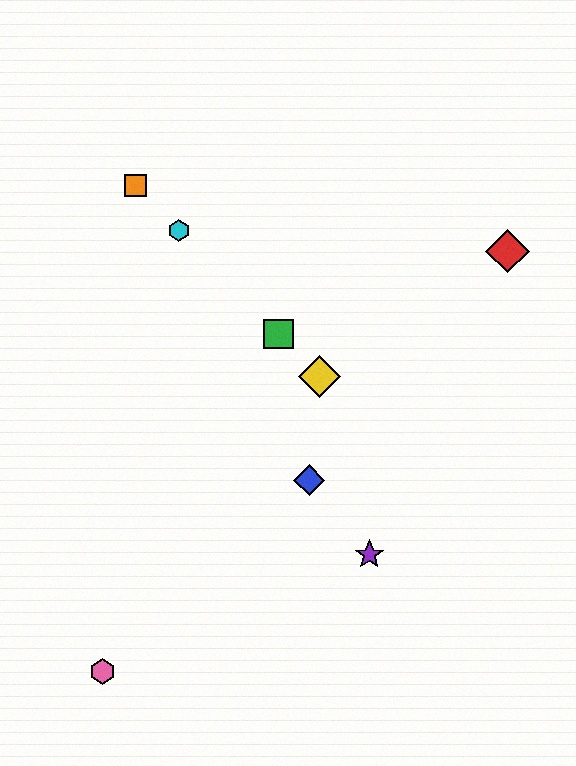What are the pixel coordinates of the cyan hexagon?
The cyan hexagon is at (179, 230).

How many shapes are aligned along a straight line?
4 shapes (the green square, the yellow diamond, the orange square, the cyan hexagon) are aligned along a straight line.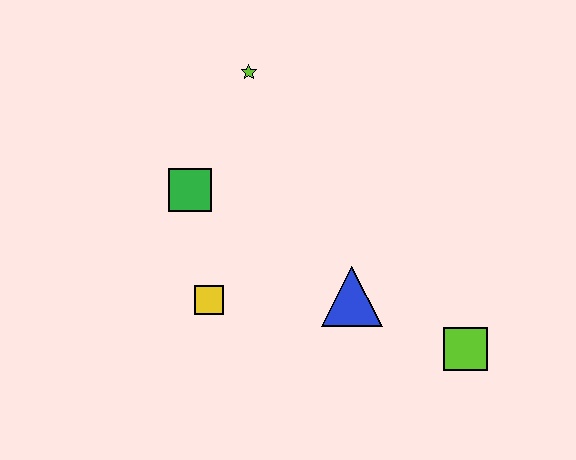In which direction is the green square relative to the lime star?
The green square is below the lime star.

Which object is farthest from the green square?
The lime square is farthest from the green square.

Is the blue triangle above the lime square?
Yes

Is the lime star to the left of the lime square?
Yes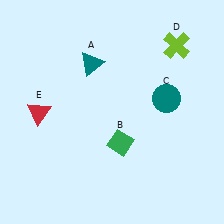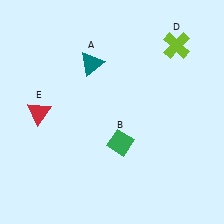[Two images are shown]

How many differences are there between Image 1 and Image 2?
There is 1 difference between the two images.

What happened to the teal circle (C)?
The teal circle (C) was removed in Image 2. It was in the top-right area of Image 1.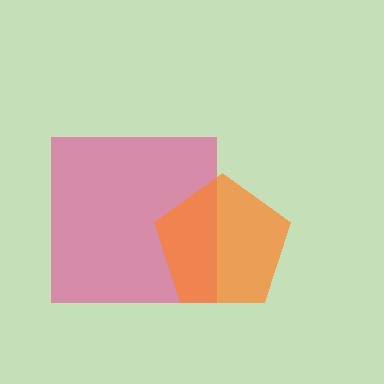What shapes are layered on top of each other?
The layered shapes are: a pink square, an orange pentagon.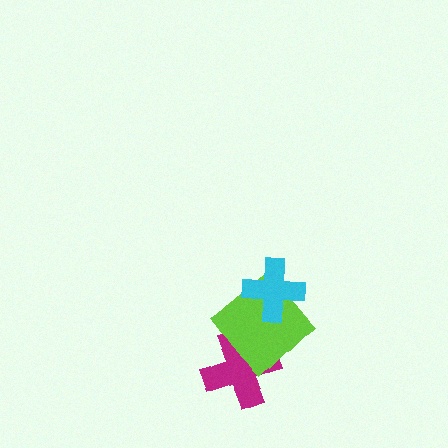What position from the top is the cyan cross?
The cyan cross is 1st from the top.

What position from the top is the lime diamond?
The lime diamond is 2nd from the top.